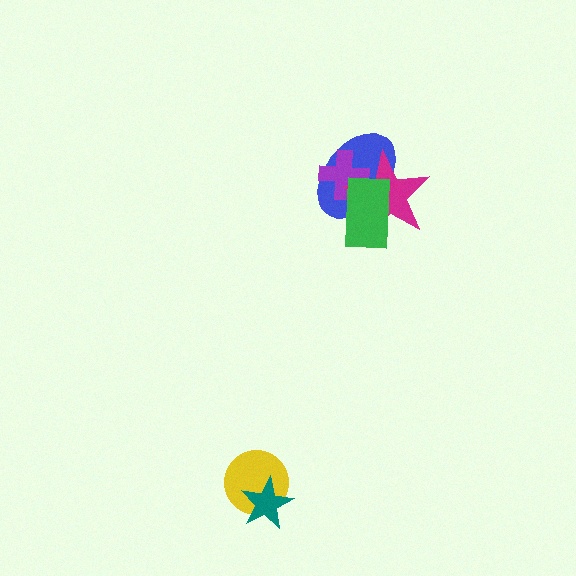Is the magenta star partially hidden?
Yes, it is partially covered by another shape.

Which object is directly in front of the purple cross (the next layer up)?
The magenta star is directly in front of the purple cross.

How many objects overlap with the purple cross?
3 objects overlap with the purple cross.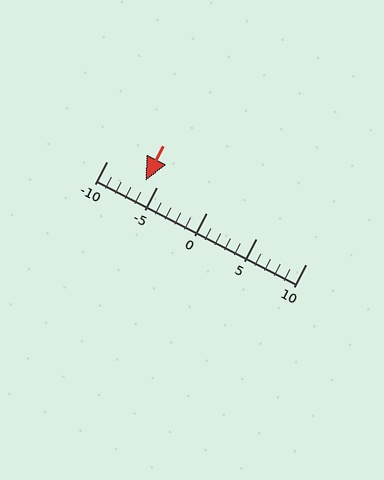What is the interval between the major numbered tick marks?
The major tick marks are spaced 5 units apart.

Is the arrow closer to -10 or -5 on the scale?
The arrow is closer to -5.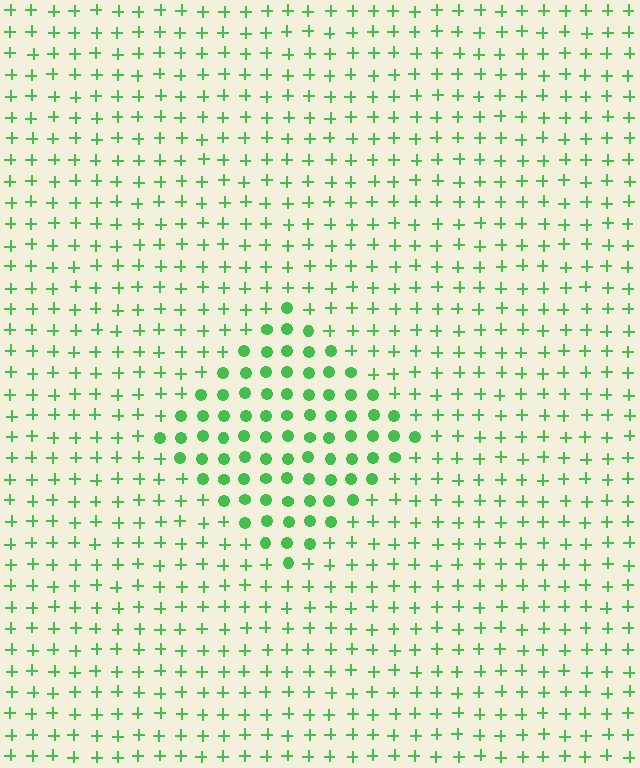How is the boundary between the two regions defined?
The boundary is defined by a change in element shape: circles inside vs. plus signs outside. All elements share the same color and spacing.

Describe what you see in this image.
The image is filled with small green elements arranged in a uniform grid. A diamond-shaped region contains circles, while the surrounding area contains plus signs. The boundary is defined purely by the change in element shape.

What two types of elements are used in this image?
The image uses circles inside the diamond region and plus signs outside it.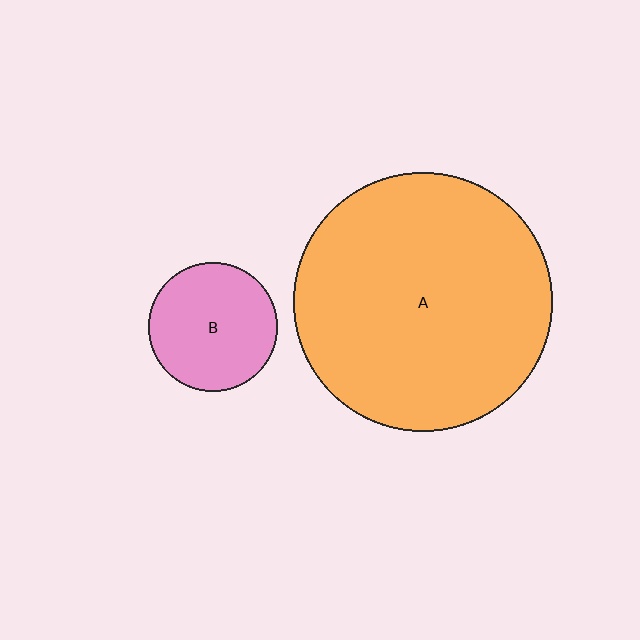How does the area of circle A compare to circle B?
Approximately 4.0 times.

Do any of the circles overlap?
No, none of the circles overlap.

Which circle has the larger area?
Circle A (orange).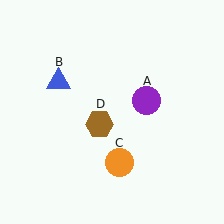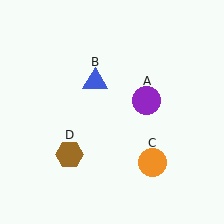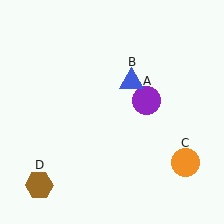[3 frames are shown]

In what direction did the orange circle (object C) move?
The orange circle (object C) moved right.